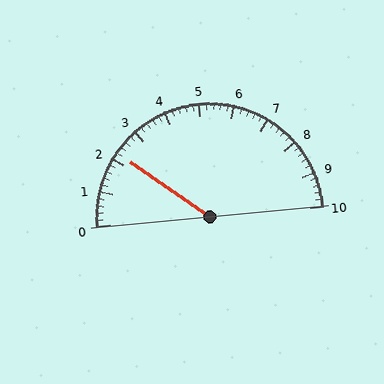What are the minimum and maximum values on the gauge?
The gauge ranges from 0 to 10.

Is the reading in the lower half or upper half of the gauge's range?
The reading is in the lower half of the range (0 to 10).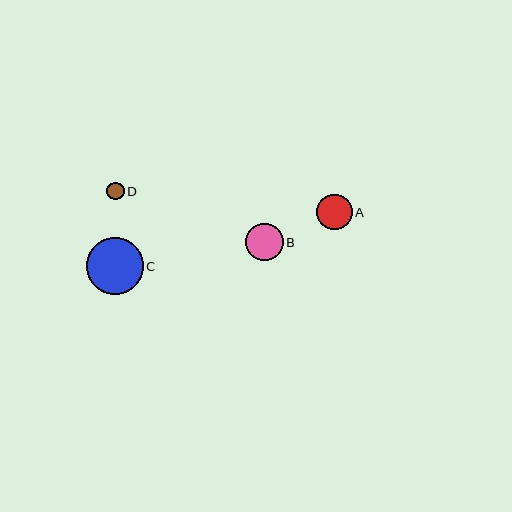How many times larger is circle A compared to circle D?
Circle A is approximately 2.1 times the size of circle D.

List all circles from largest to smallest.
From largest to smallest: C, B, A, D.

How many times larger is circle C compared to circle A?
Circle C is approximately 1.6 times the size of circle A.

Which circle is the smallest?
Circle D is the smallest with a size of approximately 17 pixels.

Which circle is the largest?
Circle C is the largest with a size of approximately 57 pixels.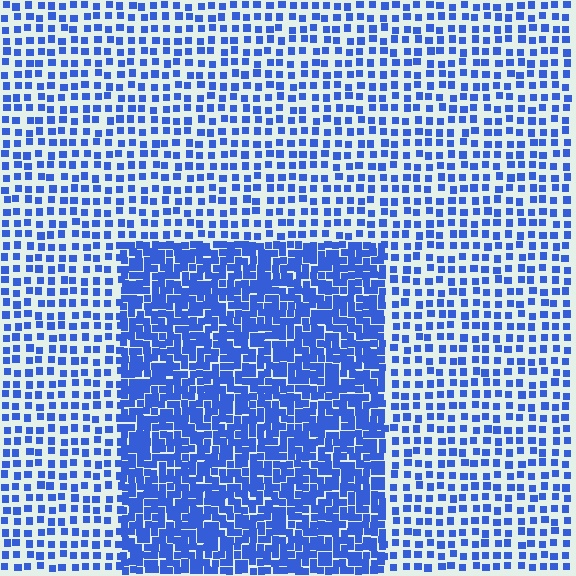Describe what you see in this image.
The image contains small blue elements arranged at two different densities. A rectangle-shaped region is visible where the elements are more densely packed than the surrounding area.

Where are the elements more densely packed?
The elements are more densely packed inside the rectangle boundary.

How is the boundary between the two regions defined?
The boundary is defined by a change in element density (approximately 2.3x ratio). All elements are the same color, size, and shape.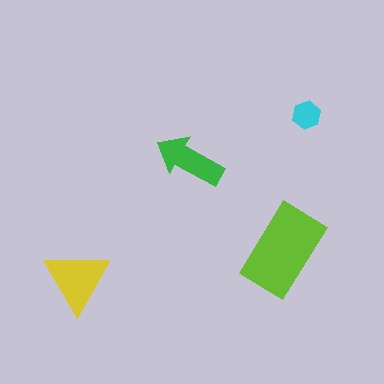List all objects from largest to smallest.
The lime rectangle, the yellow triangle, the green arrow, the cyan hexagon.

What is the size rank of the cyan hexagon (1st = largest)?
4th.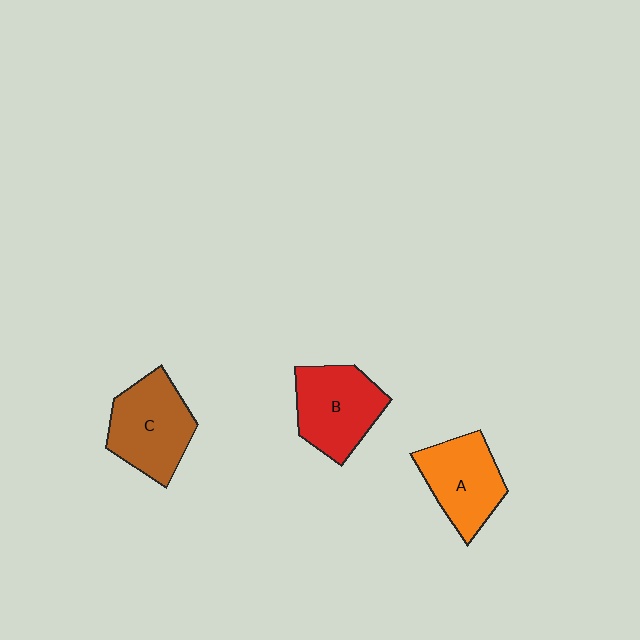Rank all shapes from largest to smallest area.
From largest to smallest: C (brown), B (red), A (orange).